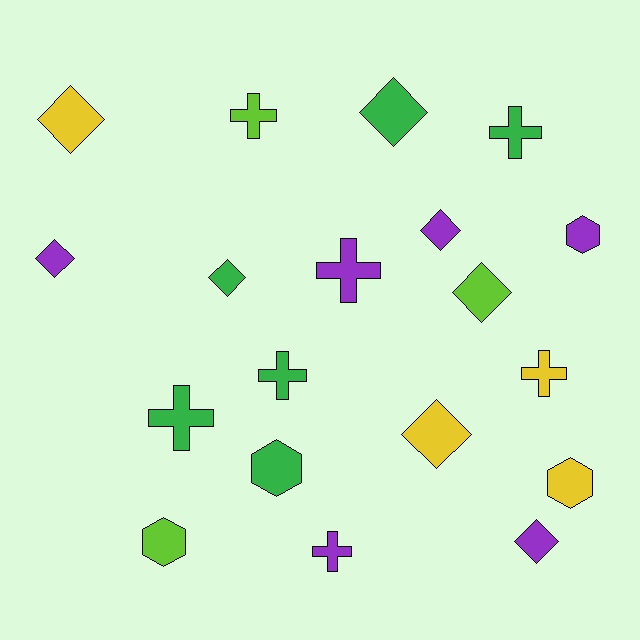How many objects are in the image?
There are 19 objects.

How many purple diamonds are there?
There are 3 purple diamonds.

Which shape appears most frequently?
Diamond, with 8 objects.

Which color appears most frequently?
Green, with 6 objects.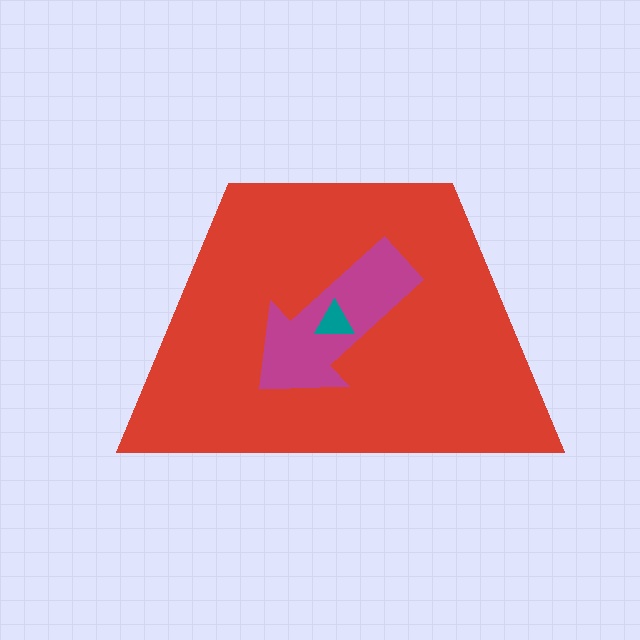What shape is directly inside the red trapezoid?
The magenta arrow.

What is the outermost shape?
The red trapezoid.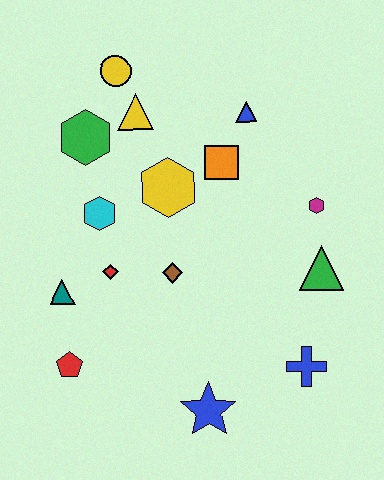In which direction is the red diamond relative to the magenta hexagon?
The red diamond is to the left of the magenta hexagon.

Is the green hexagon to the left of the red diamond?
Yes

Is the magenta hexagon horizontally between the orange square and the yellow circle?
No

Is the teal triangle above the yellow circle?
No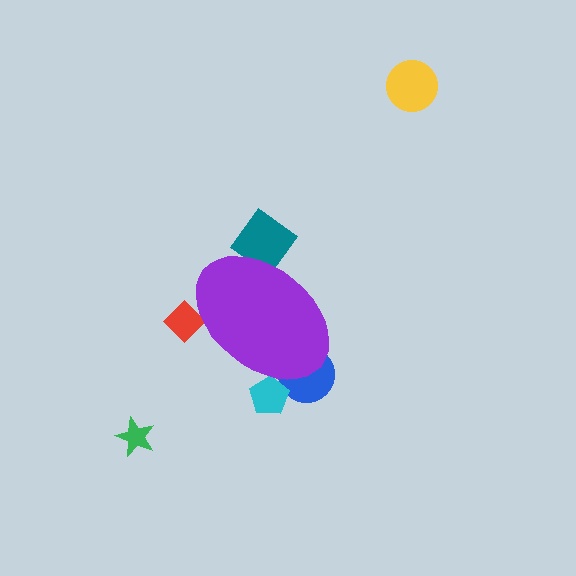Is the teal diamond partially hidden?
Yes, the teal diamond is partially hidden behind the purple ellipse.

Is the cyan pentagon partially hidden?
Yes, the cyan pentagon is partially hidden behind the purple ellipse.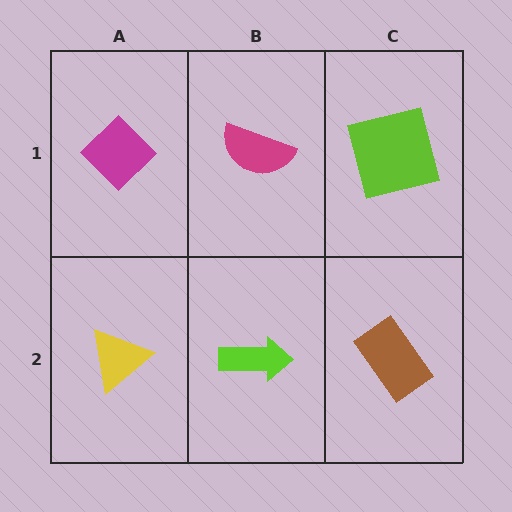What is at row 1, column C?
A lime square.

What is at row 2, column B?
A lime arrow.